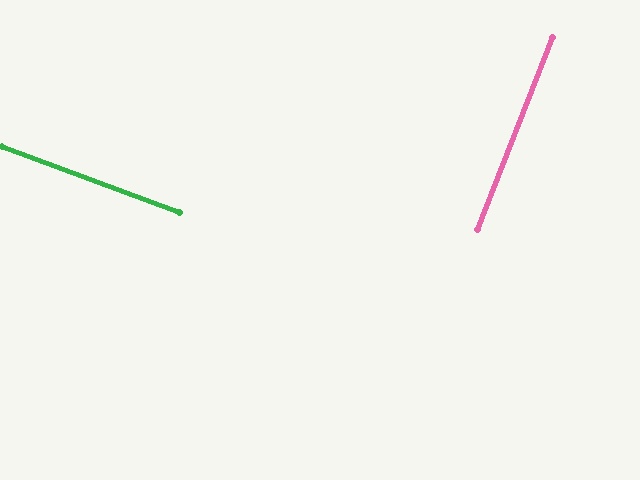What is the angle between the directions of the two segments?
Approximately 89 degrees.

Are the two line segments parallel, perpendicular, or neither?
Perpendicular — they meet at approximately 89°.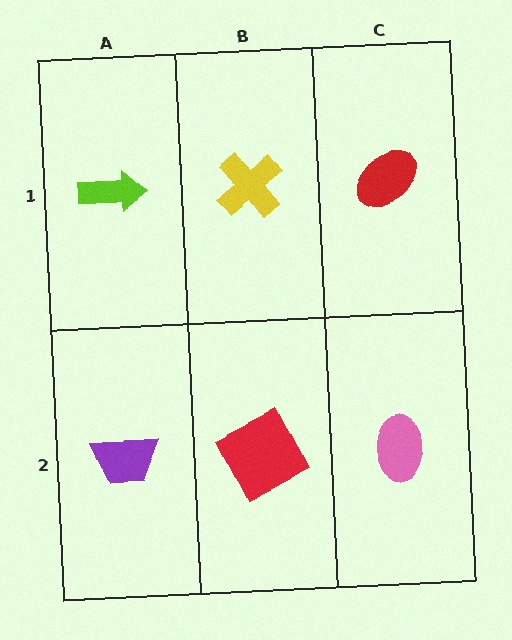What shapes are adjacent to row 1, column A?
A purple trapezoid (row 2, column A), a yellow cross (row 1, column B).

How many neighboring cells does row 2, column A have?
2.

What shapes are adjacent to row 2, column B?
A yellow cross (row 1, column B), a purple trapezoid (row 2, column A), a pink ellipse (row 2, column C).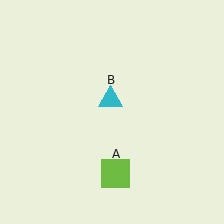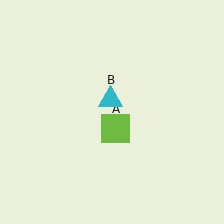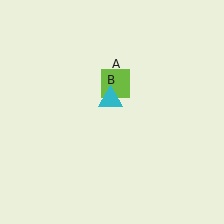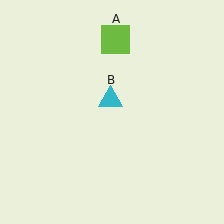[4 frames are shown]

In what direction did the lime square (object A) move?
The lime square (object A) moved up.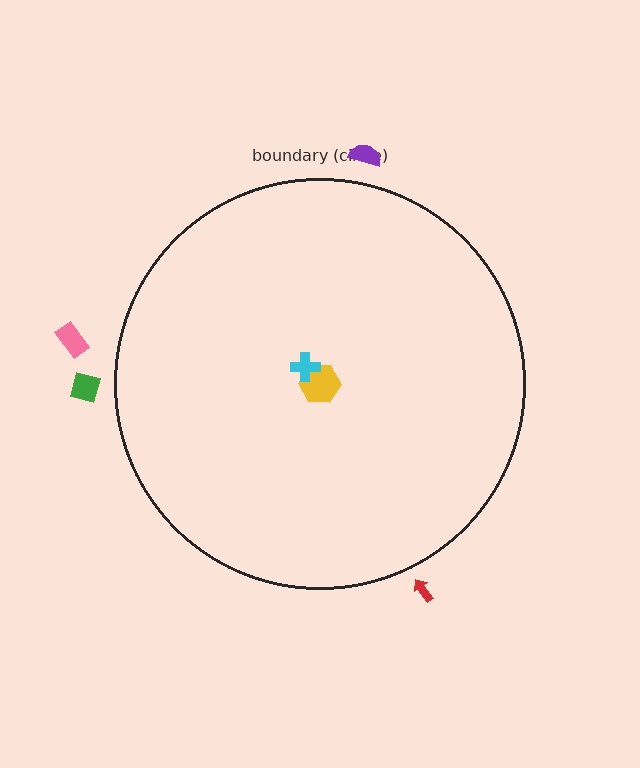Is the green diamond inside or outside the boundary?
Outside.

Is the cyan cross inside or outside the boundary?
Inside.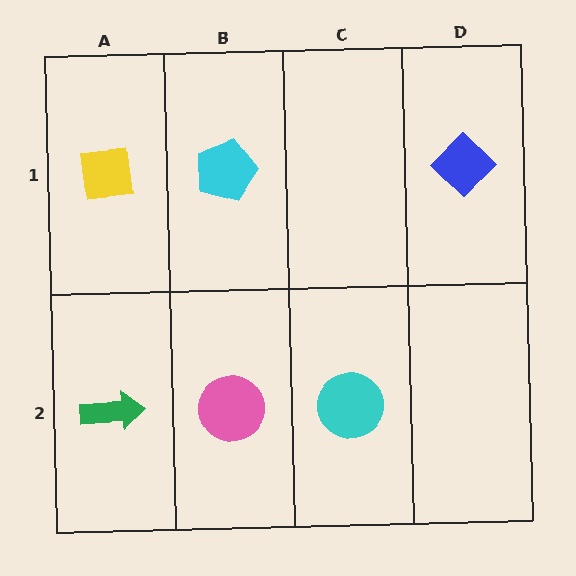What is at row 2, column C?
A cyan circle.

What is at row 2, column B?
A pink circle.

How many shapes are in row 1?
3 shapes.